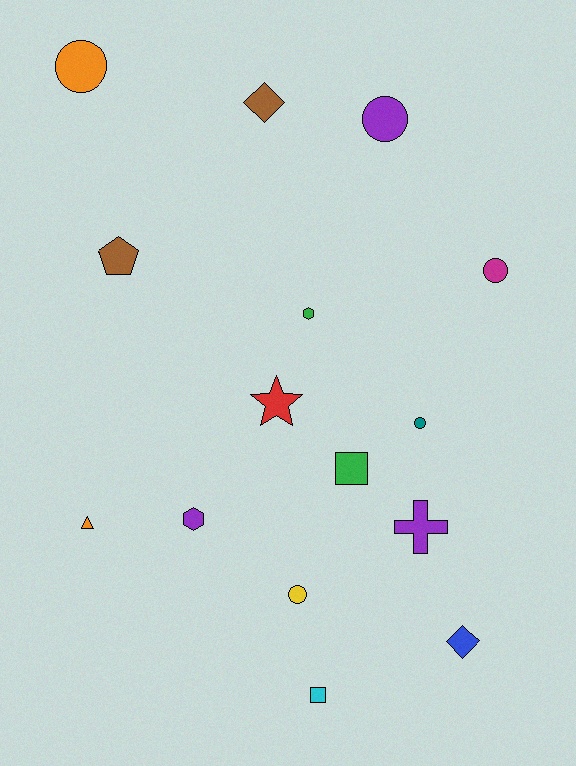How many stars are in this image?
There is 1 star.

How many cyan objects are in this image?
There is 1 cyan object.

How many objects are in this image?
There are 15 objects.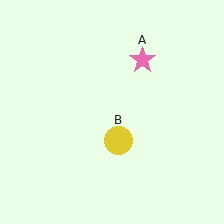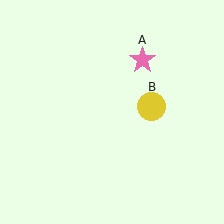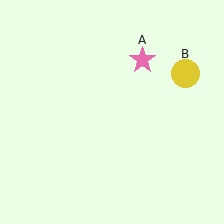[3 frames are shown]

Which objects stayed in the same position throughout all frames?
Pink star (object A) remained stationary.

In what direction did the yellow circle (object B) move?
The yellow circle (object B) moved up and to the right.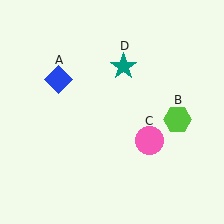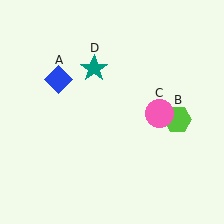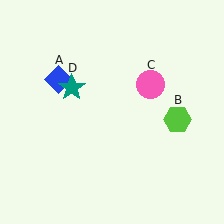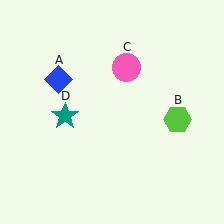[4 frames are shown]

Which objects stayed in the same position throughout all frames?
Blue diamond (object A) and lime hexagon (object B) remained stationary.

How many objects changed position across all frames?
2 objects changed position: pink circle (object C), teal star (object D).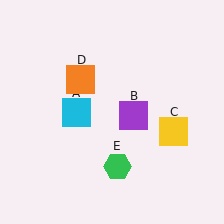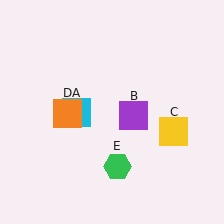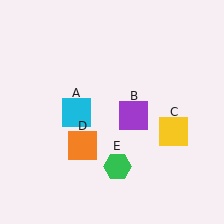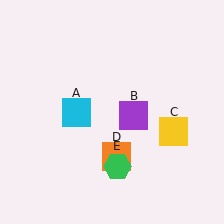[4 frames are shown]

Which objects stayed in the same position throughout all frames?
Cyan square (object A) and purple square (object B) and yellow square (object C) and green hexagon (object E) remained stationary.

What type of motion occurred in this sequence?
The orange square (object D) rotated counterclockwise around the center of the scene.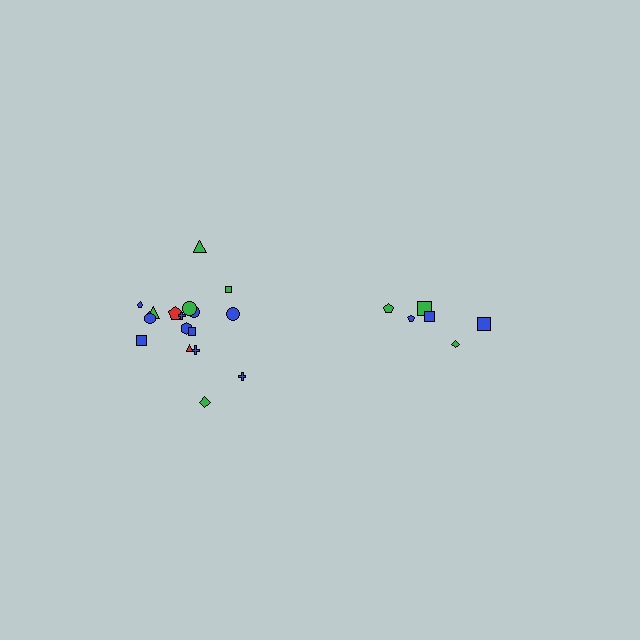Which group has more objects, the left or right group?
The left group.